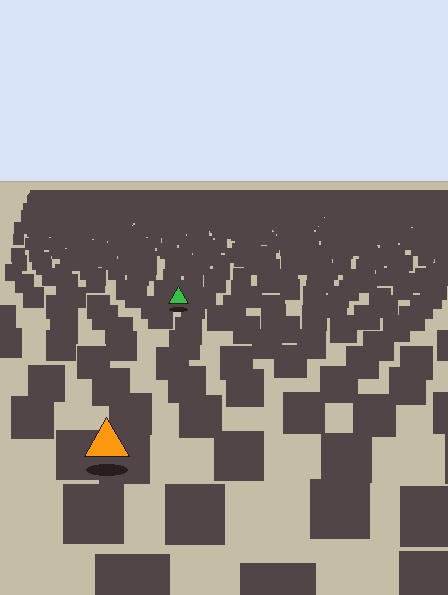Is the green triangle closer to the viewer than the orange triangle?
No. The orange triangle is closer — you can tell from the texture gradient: the ground texture is coarser near it.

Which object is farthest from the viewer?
The green triangle is farthest from the viewer. It appears smaller and the ground texture around it is denser.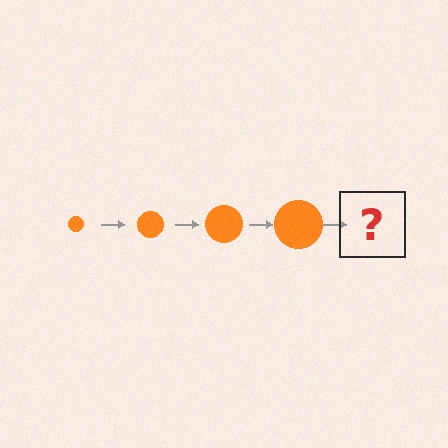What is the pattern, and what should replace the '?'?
The pattern is that the circle gets progressively larger each step. The '?' should be an orange circle, larger than the previous one.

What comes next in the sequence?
The next element should be an orange circle, larger than the previous one.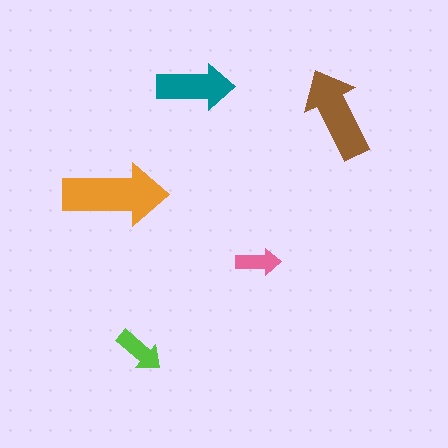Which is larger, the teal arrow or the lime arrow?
The teal one.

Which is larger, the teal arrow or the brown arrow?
The brown one.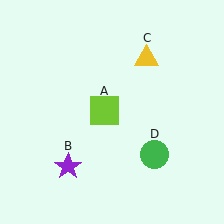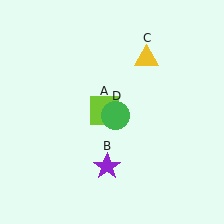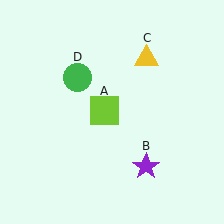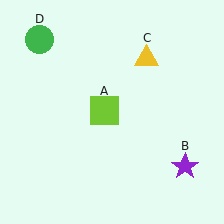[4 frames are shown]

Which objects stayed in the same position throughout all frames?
Lime square (object A) and yellow triangle (object C) remained stationary.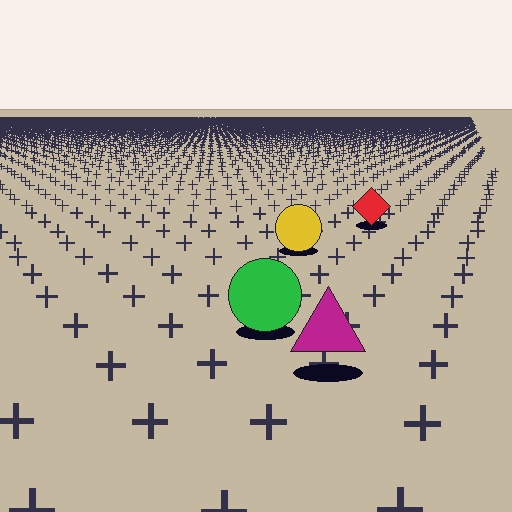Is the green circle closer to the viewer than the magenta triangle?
No. The magenta triangle is closer — you can tell from the texture gradient: the ground texture is coarser near it.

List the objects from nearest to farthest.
From nearest to farthest: the magenta triangle, the green circle, the yellow circle, the red diamond.